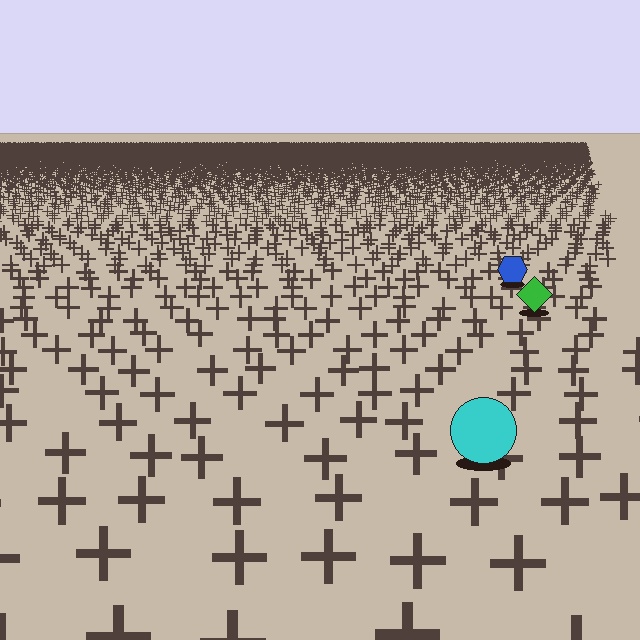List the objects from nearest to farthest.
From nearest to farthest: the cyan circle, the green diamond, the blue hexagon.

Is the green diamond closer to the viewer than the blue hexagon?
Yes. The green diamond is closer — you can tell from the texture gradient: the ground texture is coarser near it.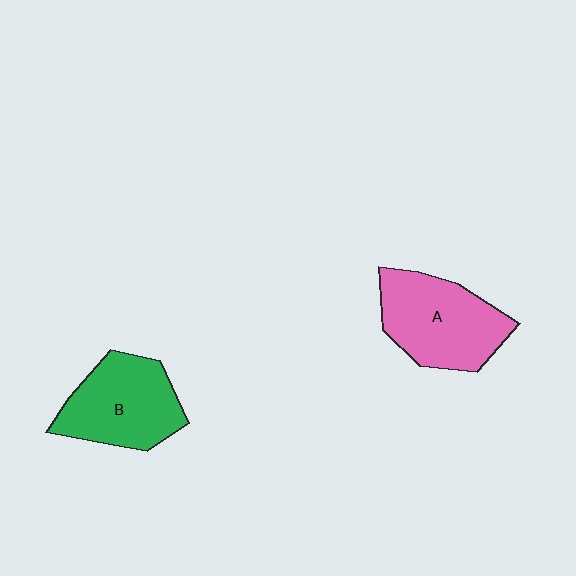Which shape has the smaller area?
Shape B (green).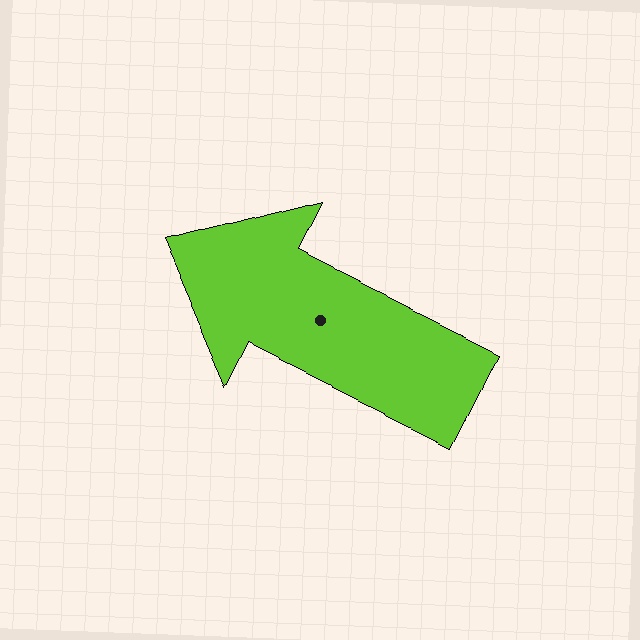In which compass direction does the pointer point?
Northwest.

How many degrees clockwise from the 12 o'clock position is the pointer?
Approximately 296 degrees.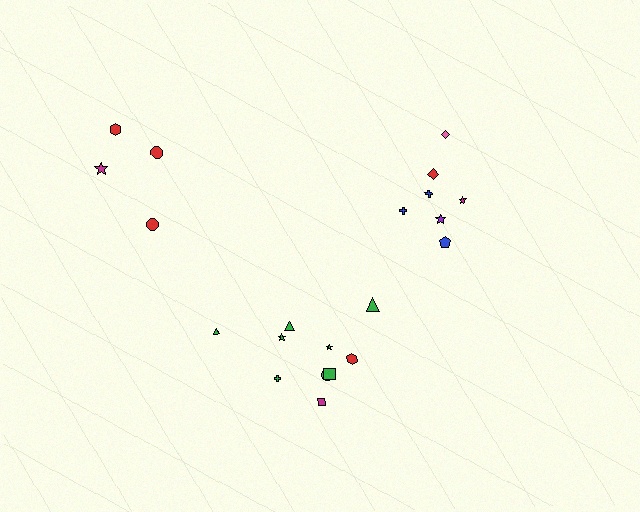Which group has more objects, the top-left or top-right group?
The top-right group.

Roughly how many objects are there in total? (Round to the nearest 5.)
Roughly 20 objects in total.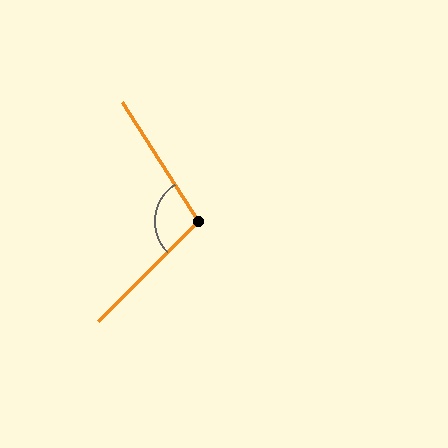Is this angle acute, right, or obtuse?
It is obtuse.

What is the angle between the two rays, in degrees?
Approximately 103 degrees.